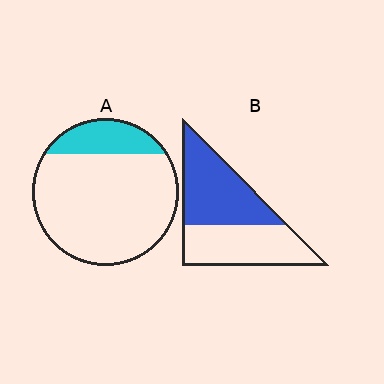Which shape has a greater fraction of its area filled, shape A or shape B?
Shape B.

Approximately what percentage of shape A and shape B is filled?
A is approximately 20% and B is approximately 50%.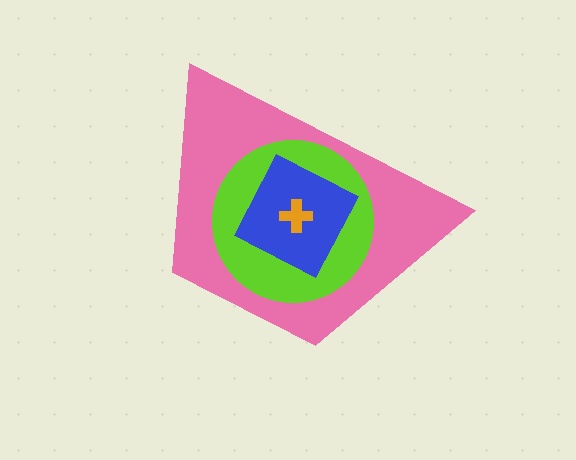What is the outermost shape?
The pink trapezoid.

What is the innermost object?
The orange cross.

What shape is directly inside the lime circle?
The blue diamond.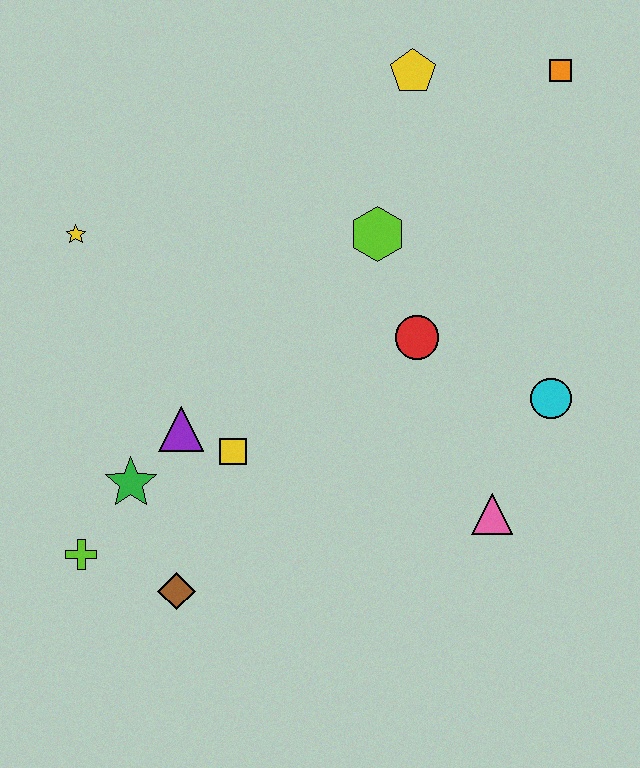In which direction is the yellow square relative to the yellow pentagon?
The yellow square is below the yellow pentagon.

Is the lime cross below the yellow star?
Yes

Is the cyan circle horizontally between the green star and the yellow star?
No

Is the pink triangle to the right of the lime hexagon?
Yes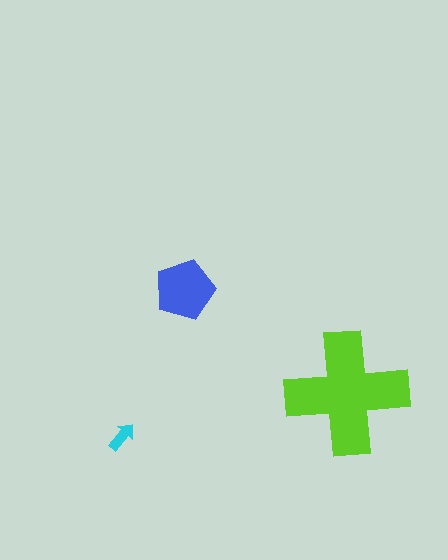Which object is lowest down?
The cyan arrow is bottommost.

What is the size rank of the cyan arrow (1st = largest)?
3rd.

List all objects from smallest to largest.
The cyan arrow, the blue pentagon, the lime cross.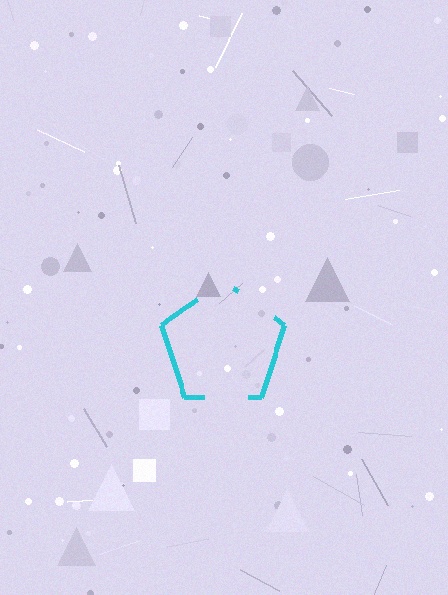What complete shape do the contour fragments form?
The contour fragments form a pentagon.